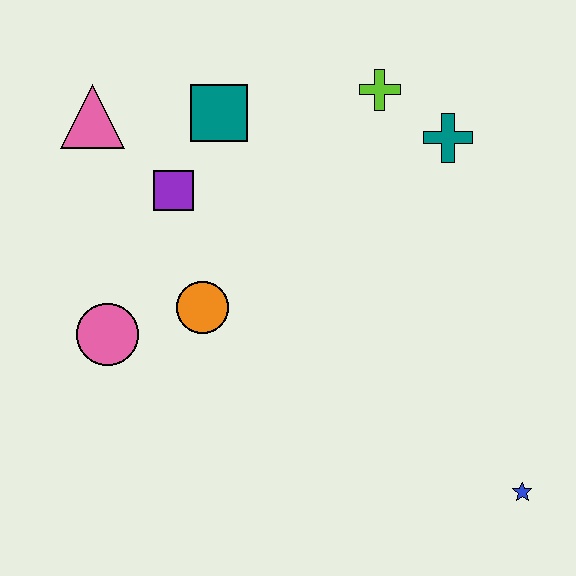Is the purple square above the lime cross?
No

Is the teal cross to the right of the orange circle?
Yes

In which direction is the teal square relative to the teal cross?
The teal square is to the left of the teal cross.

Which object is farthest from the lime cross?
The blue star is farthest from the lime cross.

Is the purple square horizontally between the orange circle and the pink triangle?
Yes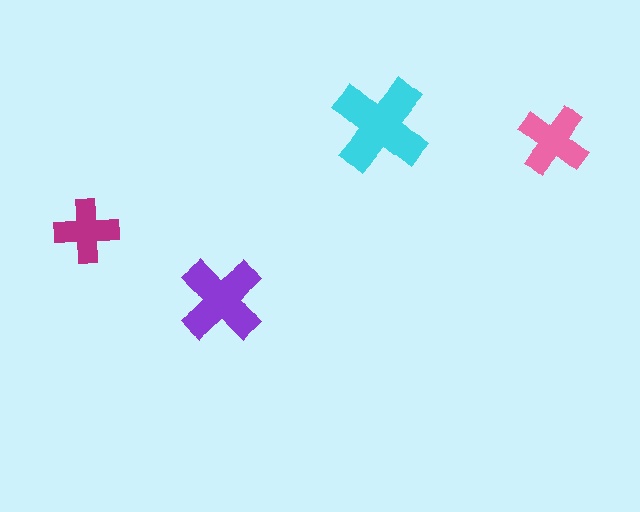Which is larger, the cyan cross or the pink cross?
The cyan one.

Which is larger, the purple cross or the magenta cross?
The purple one.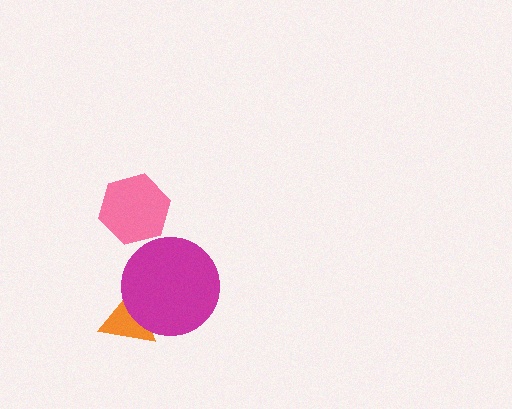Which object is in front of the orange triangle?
The magenta circle is in front of the orange triangle.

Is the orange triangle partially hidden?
Yes, it is partially covered by another shape.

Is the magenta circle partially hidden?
No, no other shape covers it.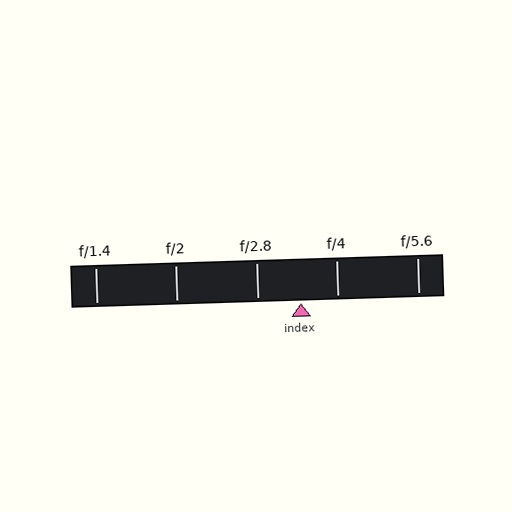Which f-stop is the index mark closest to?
The index mark is closest to f/4.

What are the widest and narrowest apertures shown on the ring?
The widest aperture shown is f/1.4 and the narrowest is f/5.6.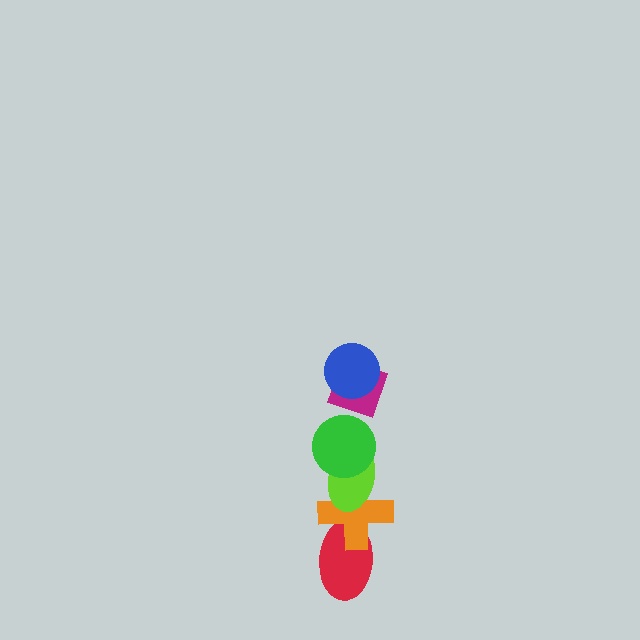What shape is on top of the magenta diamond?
The blue circle is on top of the magenta diamond.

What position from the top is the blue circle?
The blue circle is 1st from the top.